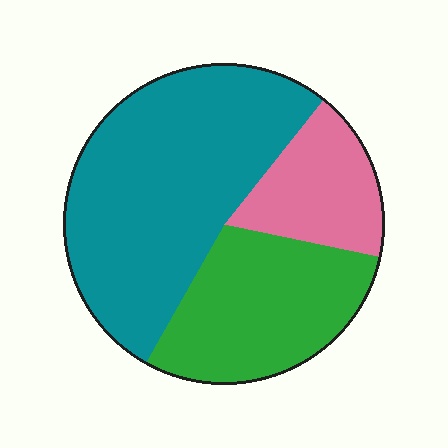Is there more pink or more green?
Green.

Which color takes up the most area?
Teal, at roughly 55%.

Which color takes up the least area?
Pink, at roughly 20%.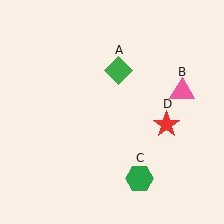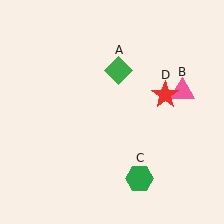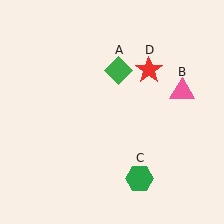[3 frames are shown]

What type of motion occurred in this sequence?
The red star (object D) rotated counterclockwise around the center of the scene.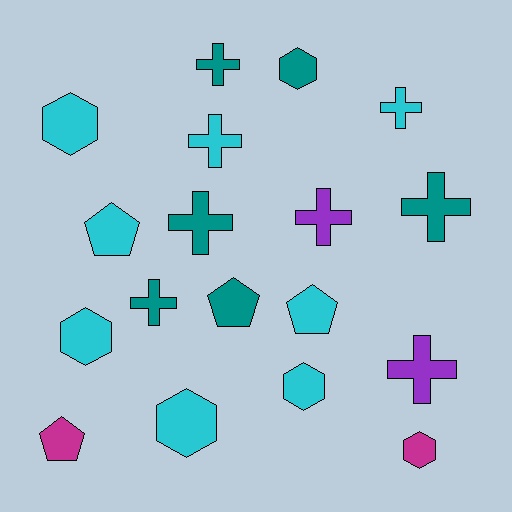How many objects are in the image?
There are 18 objects.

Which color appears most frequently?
Cyan, with 8 objects.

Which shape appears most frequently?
Cross, with 8 objects.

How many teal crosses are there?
There are 4 teal crosses.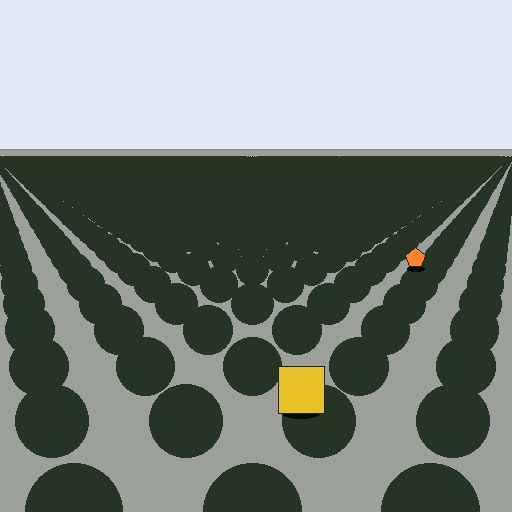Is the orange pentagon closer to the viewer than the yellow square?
No. The yellow square is closer — you can tell from the texture gradient: the ground texture is coarser near it.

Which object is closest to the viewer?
The yellow square is closest. The texture marks near it are larger and more spread out.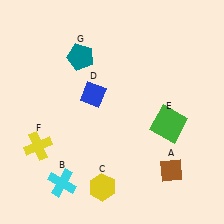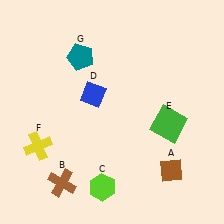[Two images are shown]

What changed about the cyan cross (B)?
In Image 1, B is cyan. In Image 2, it changed to brown.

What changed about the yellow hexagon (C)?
In Image 1, C is yellow. In Image 2, it changed to lime.